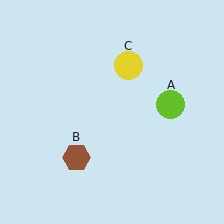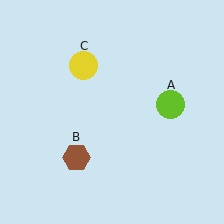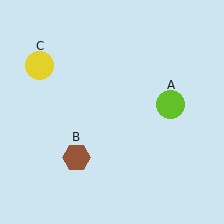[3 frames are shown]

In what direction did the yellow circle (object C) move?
The yellow circle (object C) moved left.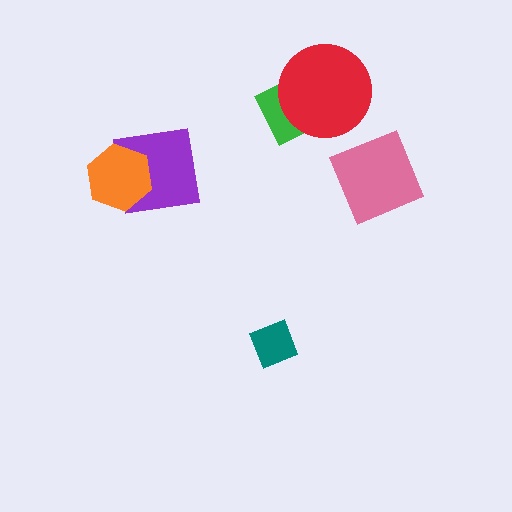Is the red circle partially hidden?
No, no other shape covers it.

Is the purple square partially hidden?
Yes, it is partially covered by another shape.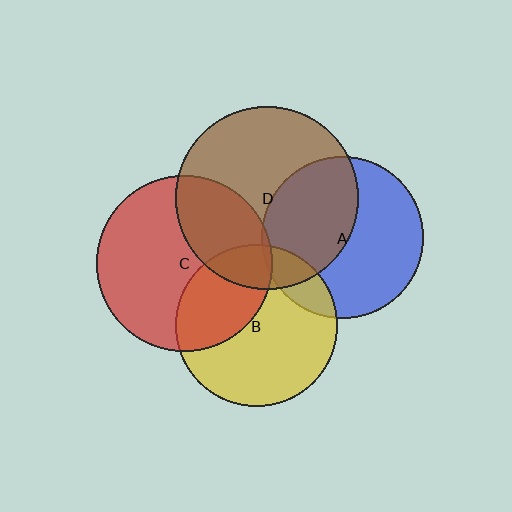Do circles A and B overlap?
Yes.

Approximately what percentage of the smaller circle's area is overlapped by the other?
Approximately 15%.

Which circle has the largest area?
Circle D (brown).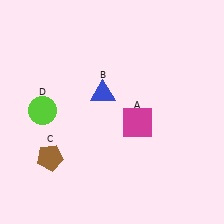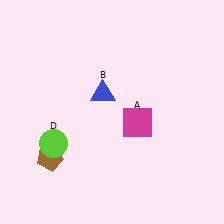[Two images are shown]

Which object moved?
The lime circle (D) moved down.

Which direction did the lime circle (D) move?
The lime circle (D) moved down.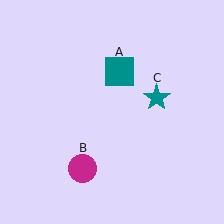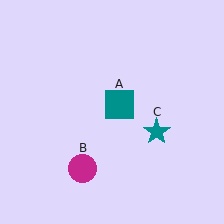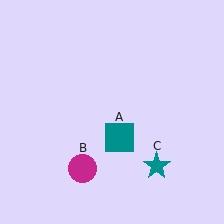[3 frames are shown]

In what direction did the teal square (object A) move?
The teal square (object A) moved down.